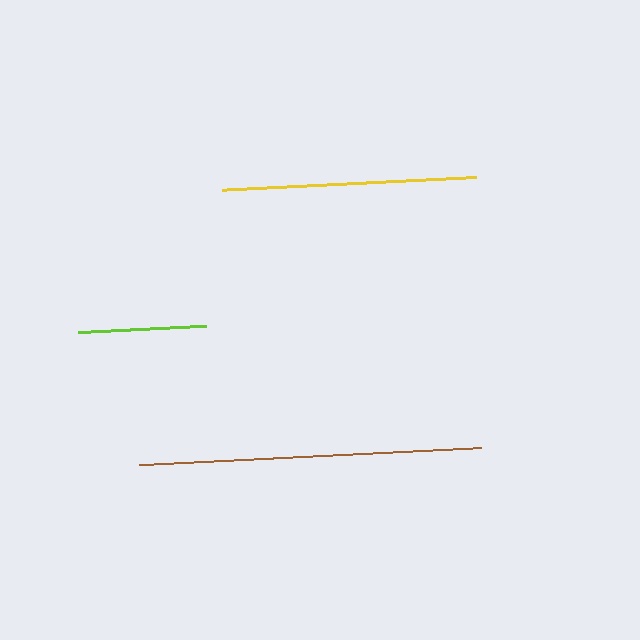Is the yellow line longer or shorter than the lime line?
The yellow line is longer than the lime line.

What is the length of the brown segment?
The brown segment is approximately 342 pixels long.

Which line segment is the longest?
The brown line is the longest at approximately 342 pixels.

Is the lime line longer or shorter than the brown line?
The brown line is longer than the lime line.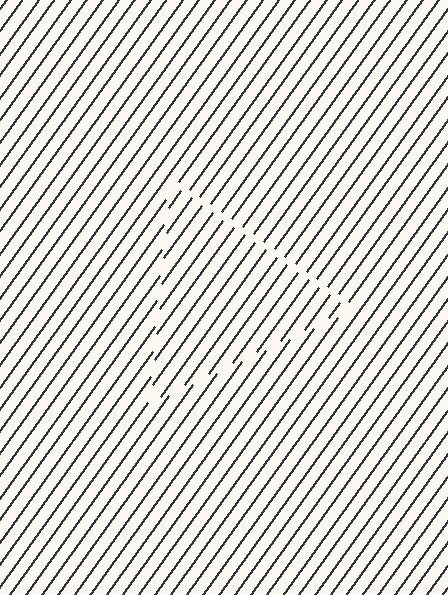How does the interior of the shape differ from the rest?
The interior of the shape contains the same grating, shifted by half a period — the contour is defined by the phase discontinuity where line-ends from the inner and outer gratings abut.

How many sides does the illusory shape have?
3 sides — the line-ends trace a triangle.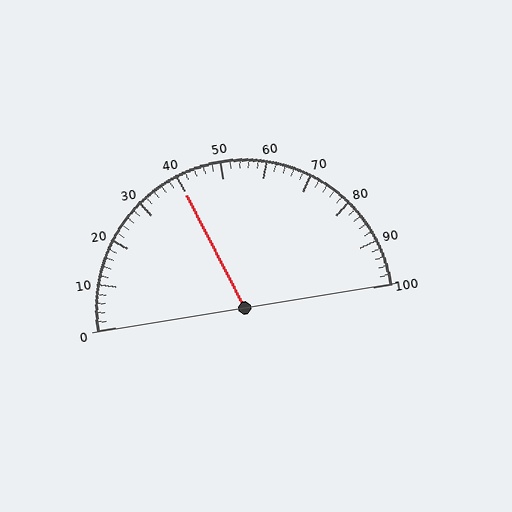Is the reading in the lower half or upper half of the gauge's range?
The reading is in the lower half of the range (0 to 100).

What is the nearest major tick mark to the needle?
The nearest major tick mark is 40.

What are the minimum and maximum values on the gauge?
The gauge ranges from 0 to 100.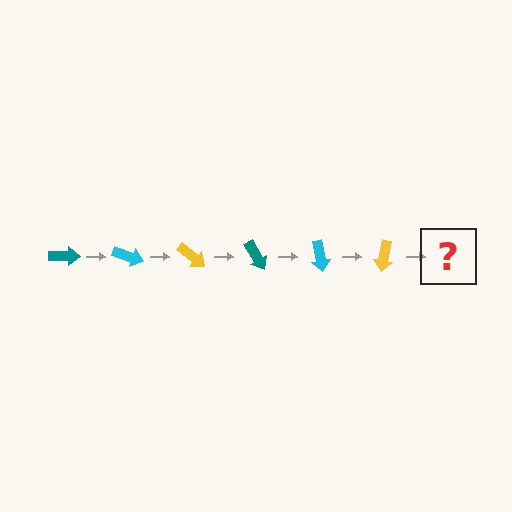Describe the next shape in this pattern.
It should be a teal arrow, rotated 120 degrees from the start.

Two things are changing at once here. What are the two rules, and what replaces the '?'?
The two rules are that it rotates 20 degrees each step and the color cycles through teal, cyan, and yellow. The '?' should be a teal arrow, rotated 120 degrees from the start.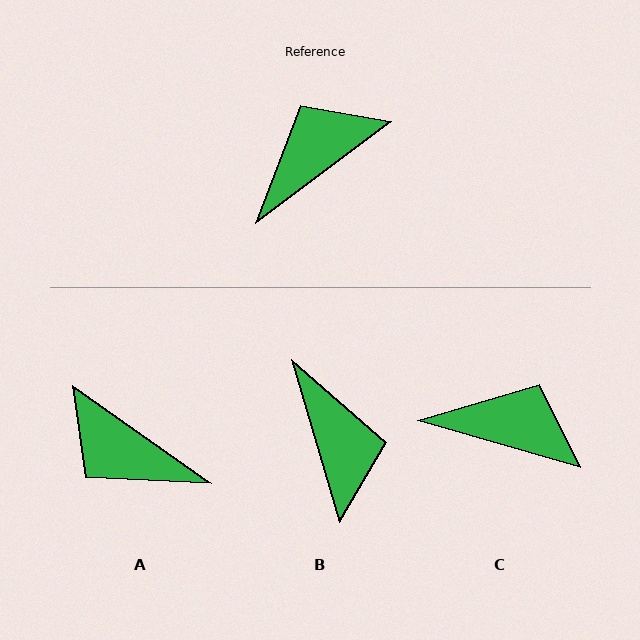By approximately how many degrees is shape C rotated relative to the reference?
Approximately 53 degrees clockwise.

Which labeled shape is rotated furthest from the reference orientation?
B, about 110 degrees away.